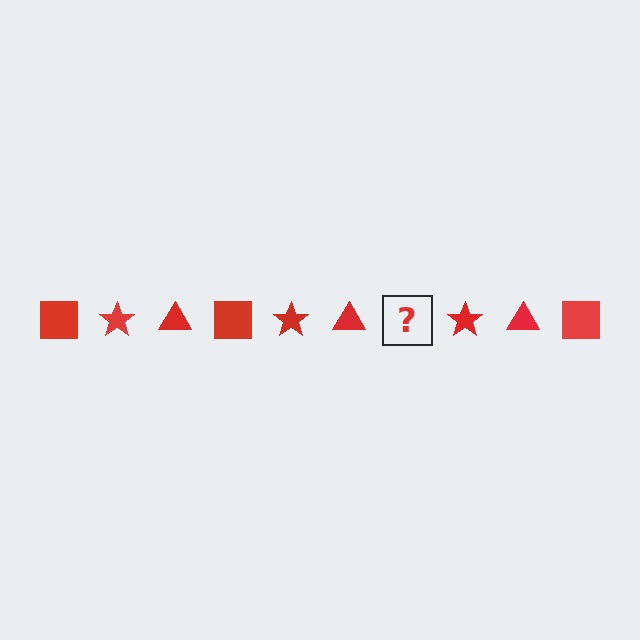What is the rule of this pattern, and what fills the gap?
The rule is that the pattern cycles through square, star, triangle shapes in red. The gap should be filled with a red square.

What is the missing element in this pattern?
The missing element is a red square.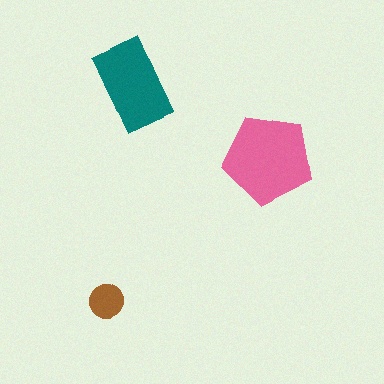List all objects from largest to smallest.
The pink pentagon, the teal rectangle, the brown circle.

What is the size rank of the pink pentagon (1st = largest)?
1st.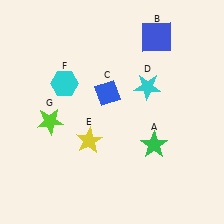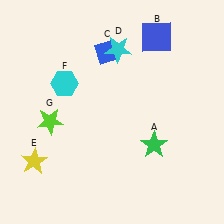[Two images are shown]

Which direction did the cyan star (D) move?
The cyan star (D) moved up.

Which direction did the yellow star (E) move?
The yellow star (E) moved left.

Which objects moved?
The objects that moved are: the blue diamond (C), the cyan star (D), the yellow star (E).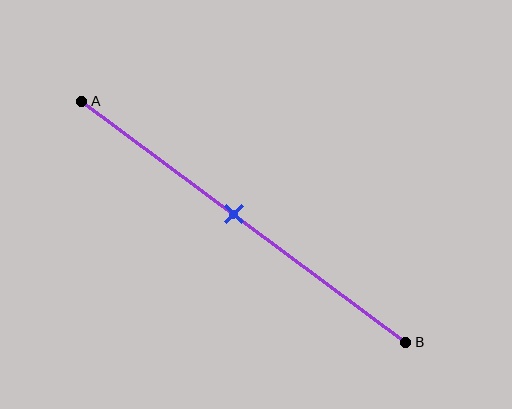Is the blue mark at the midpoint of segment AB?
No, the mark is at about 45% from A, not at the 50% midpoint.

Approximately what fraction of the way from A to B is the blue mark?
The blue mark is approximately 45% of the way from A to B.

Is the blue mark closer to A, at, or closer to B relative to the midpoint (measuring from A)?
The blue mark is closer to point A than the midpoint of segment AB.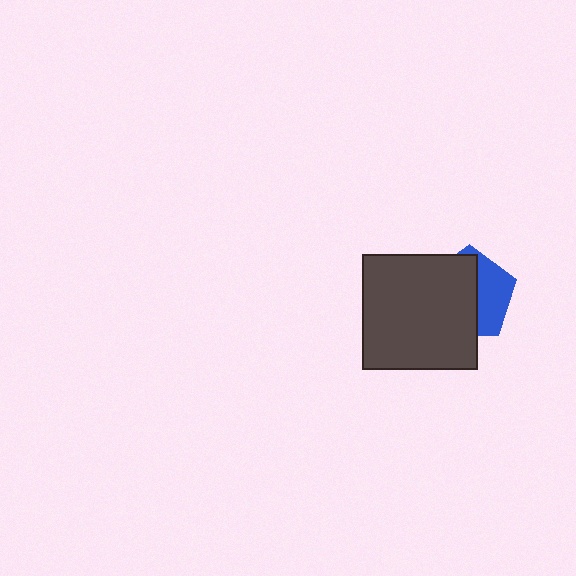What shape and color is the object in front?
The object in front is a dark gray square.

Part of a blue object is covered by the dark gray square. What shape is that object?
It is a pentagon.